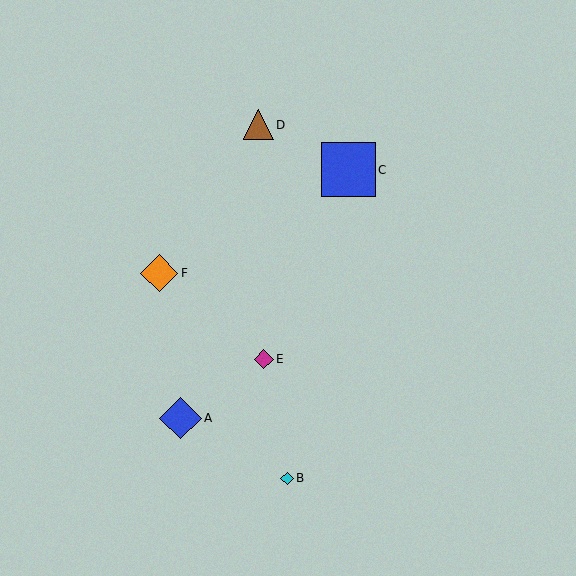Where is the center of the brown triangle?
The center of the brown triangle is at (258, 125).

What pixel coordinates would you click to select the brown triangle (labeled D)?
Click at (258, 125) to select the brown triangle D.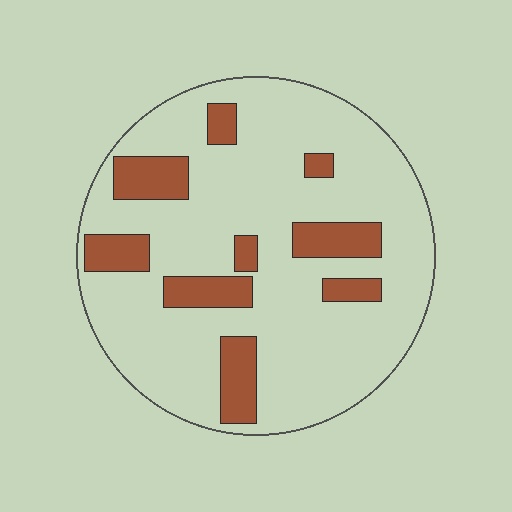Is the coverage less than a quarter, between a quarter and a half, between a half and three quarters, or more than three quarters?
Less than a quarter.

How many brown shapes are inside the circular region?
9.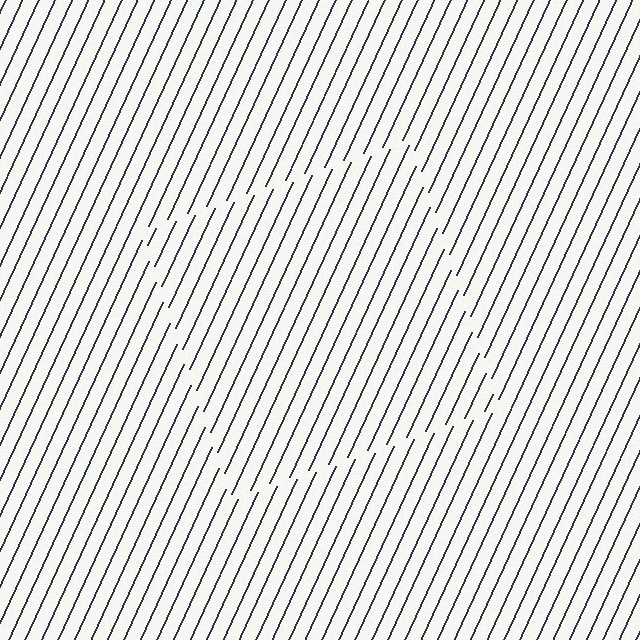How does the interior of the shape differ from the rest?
The interior of the shape contains the same grating, shifted by half a period — the contour is defined by the phase discontinuity where line-ends from the inner and outer gratings abut.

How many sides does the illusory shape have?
4 sides — the line-ends trace a square.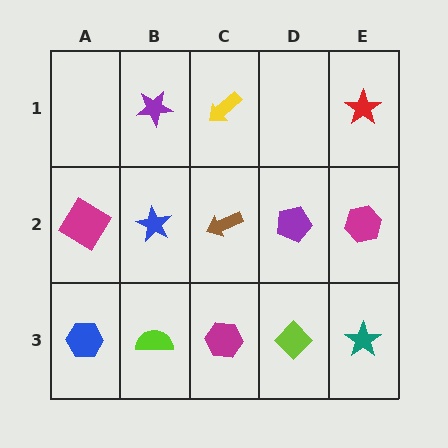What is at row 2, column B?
A blue star.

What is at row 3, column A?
A blue hexagon.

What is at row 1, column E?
A red star.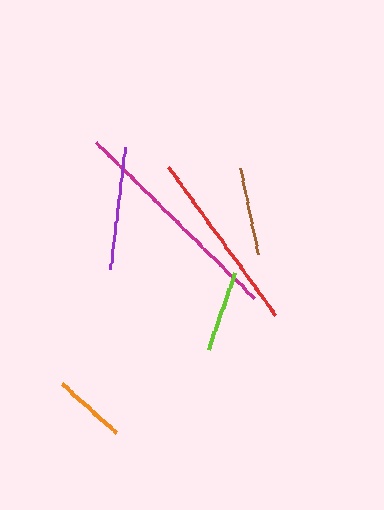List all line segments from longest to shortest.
From longest to shortest: magenta, red, purple, brown, lime, orange.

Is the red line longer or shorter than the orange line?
The red line is longer than the orange line.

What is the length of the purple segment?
The purple segment is approximately 124 pixels long.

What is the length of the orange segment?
The orange segment is approximately 72 pixels long.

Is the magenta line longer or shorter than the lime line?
The magenta line is longer than the lime line.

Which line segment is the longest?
The magenta line is the longest at approximately 221 pixels.